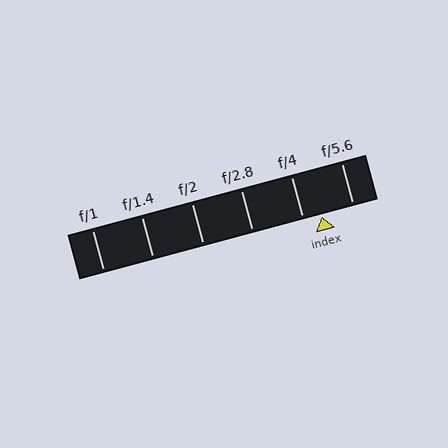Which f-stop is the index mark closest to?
The index mark is closest to f/4.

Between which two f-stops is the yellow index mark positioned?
The index mark is between f/4 and f/5.6.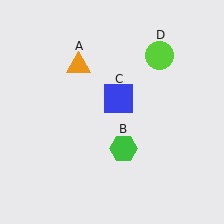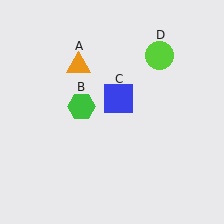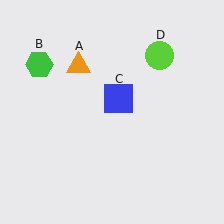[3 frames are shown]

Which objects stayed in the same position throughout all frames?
Orange triangle (object A) and blue square (object C) and lime circle (object D) remained stationary.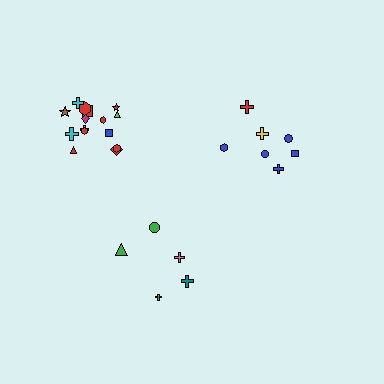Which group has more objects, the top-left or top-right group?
The top-left group.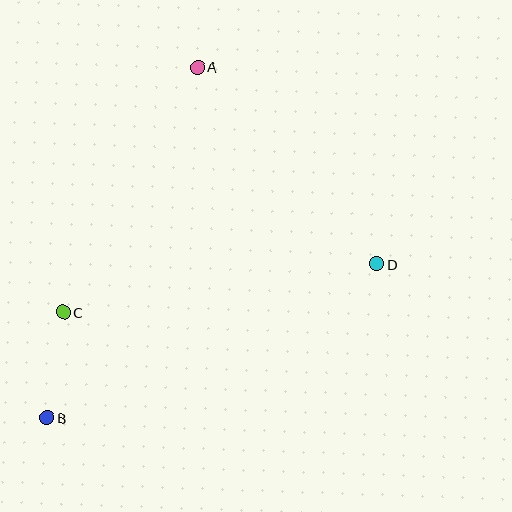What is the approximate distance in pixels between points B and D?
The distance between B and D is approximately 363 pixels.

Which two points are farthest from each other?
Points A and B are farthest from each other.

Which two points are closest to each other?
Points B and C are closest to each other.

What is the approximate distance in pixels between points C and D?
The distance between C and D is approximately 317 pixels.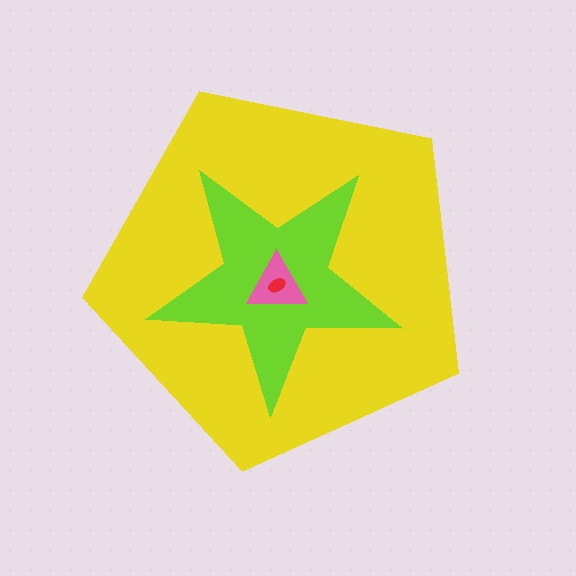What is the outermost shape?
The yellow pentagon.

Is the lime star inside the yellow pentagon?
Yes.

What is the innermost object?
The red ellipse.